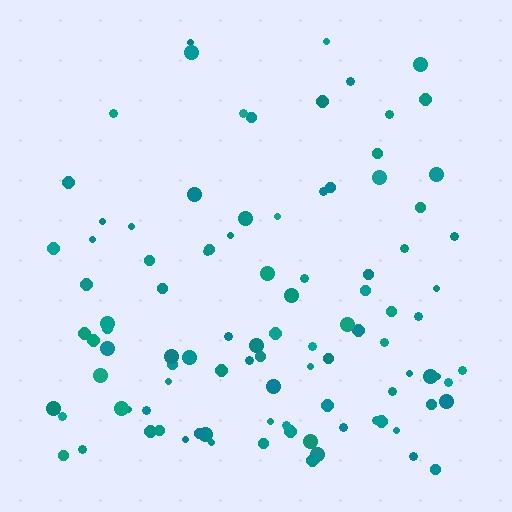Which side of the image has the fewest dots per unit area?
The top.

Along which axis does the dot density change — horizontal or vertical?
Vertical.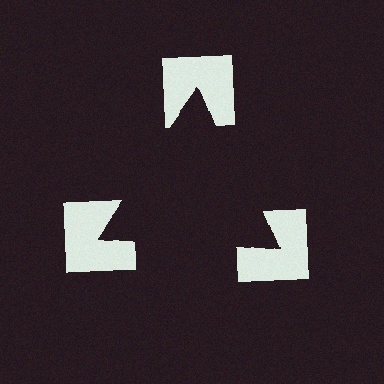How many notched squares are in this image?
There are 3 — one at each vertex of the illusory triangle.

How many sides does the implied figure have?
3 sides.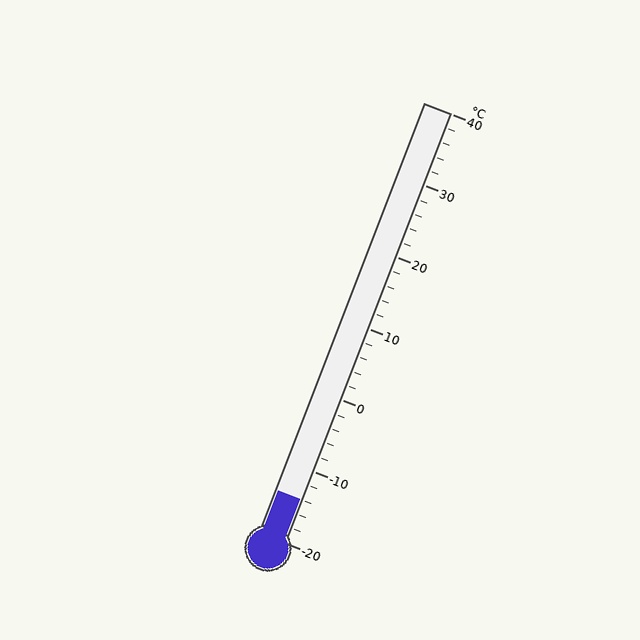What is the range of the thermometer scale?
The thermometer scale ranges from -20°C to 40°C.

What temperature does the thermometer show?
The thermometer shows approximately -14°C.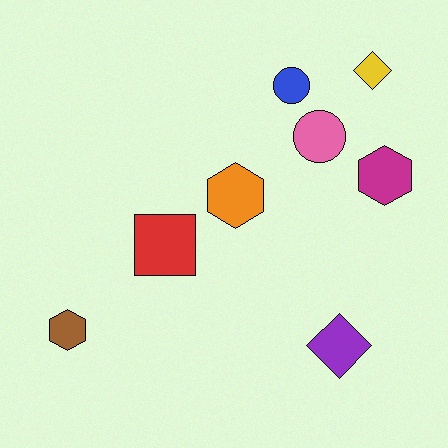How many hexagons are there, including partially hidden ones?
There are 3 hexagons.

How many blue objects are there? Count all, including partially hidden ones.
There is 1 blue object.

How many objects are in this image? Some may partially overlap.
There are 8 objects.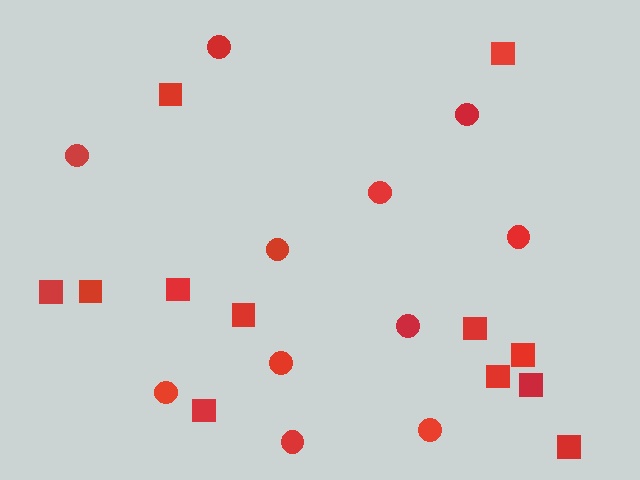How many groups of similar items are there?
There are 2 groups: one group of squares (12) and one group of circles (11).